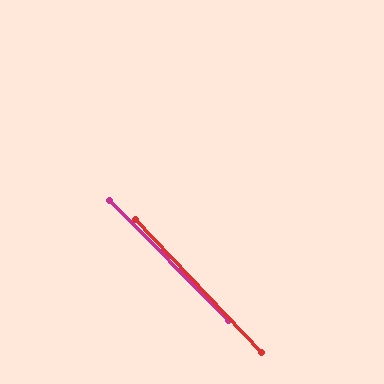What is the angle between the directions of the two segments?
Approximately 1 degree.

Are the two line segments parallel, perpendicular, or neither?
Parallel — their directions differ by only 1.3°.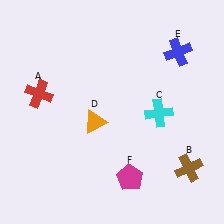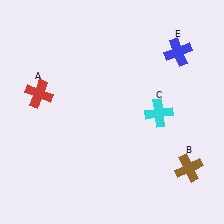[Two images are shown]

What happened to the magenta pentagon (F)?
The magenta pentagon (F) was removed in Image 2. It was in the bottom-right area of Image 1.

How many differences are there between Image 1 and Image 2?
There are 2 differences between the two images.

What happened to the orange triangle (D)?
The orange triangle (D) was removed in Image 2. It was in the bottom-left area of Image 1.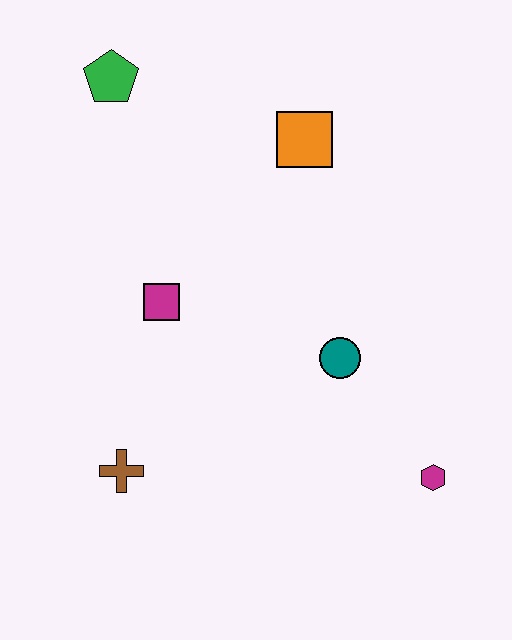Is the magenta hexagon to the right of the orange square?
Yes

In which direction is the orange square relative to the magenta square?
The orange square is above the magenta square.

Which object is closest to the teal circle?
The magenta hexagon is closest to the teal circle.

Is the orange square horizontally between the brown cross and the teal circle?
Yes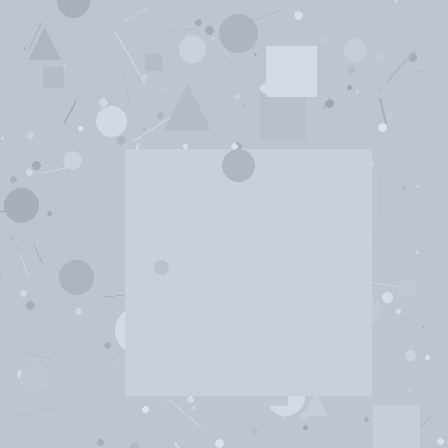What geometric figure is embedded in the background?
A square is embedded in the background.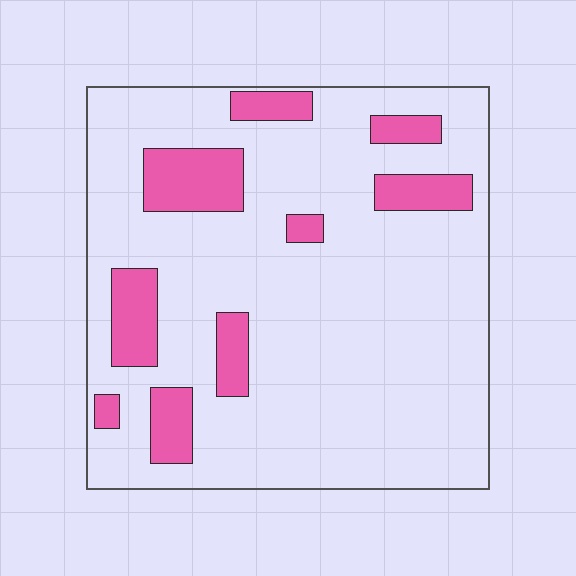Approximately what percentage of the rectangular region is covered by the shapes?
Approximately 15%.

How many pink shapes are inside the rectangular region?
9.